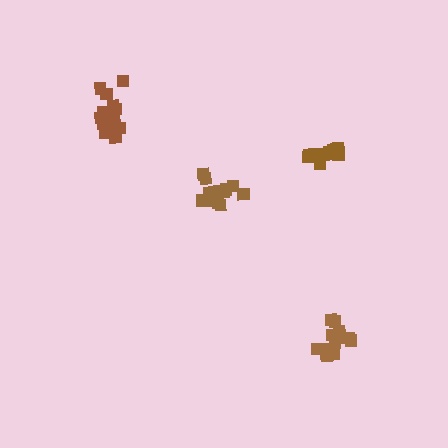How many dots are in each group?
Group 1: 16 dots, Group 2: 15 dots, Group 3: 12 dots, Group 4: 14 dots (57 total).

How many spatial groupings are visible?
There are 4 spatial groupings.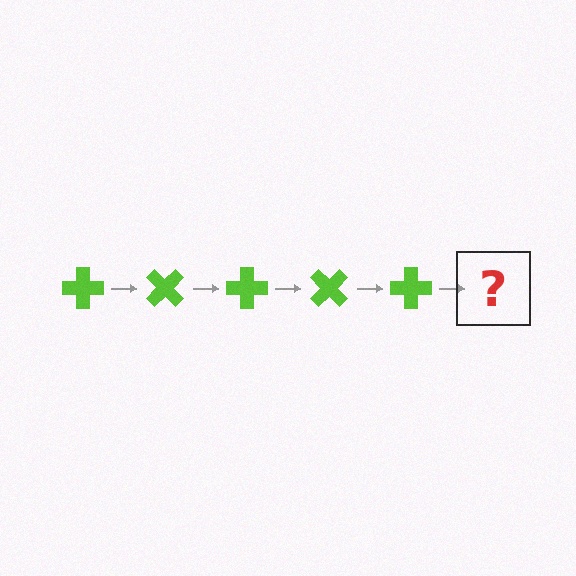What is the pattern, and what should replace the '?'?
The pattern is that the cross rotates 45 degrees each step. The '?' should be a lime cross rotated 225 degrees.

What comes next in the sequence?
The next element should be a lime cross rotated 225 degrees.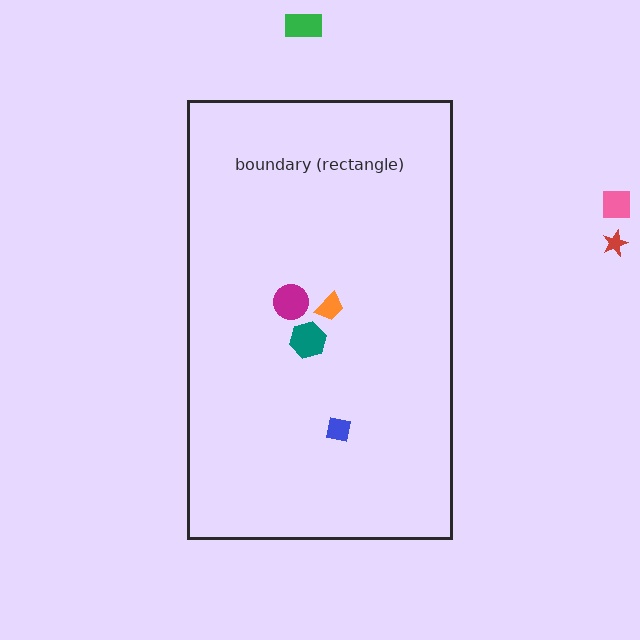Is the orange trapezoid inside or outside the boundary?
Inside.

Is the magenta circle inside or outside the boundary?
Inside.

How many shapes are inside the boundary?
4 inside, 3 outside.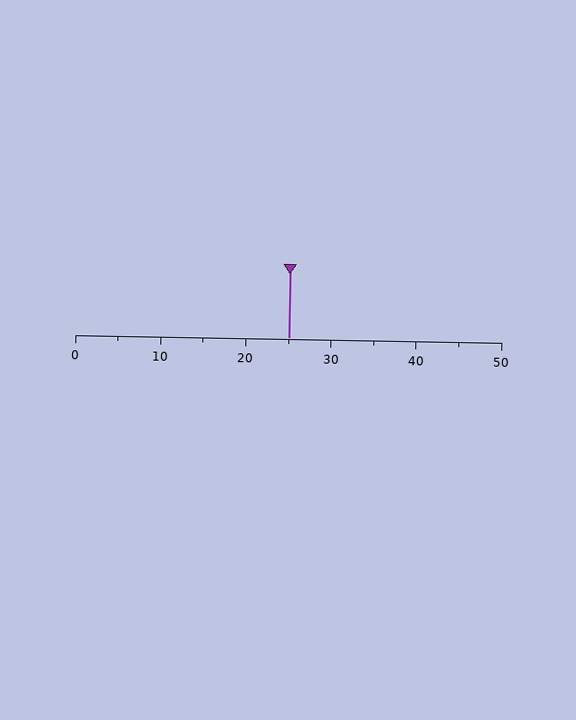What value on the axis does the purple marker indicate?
The marker indicates approximately 25.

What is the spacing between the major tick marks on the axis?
The major ticks are spaced 10 apart.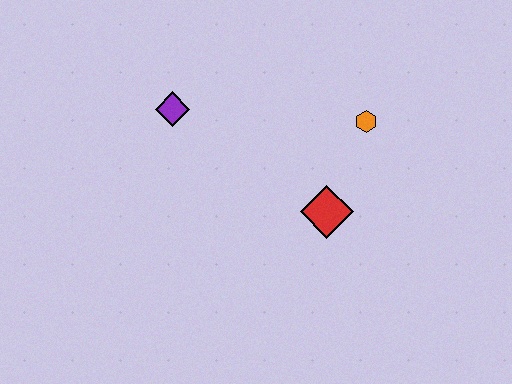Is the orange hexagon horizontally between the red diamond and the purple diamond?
No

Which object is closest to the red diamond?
The orange hexagon is closest to the red diamond.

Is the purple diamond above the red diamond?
Yes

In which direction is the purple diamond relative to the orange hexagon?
The purple diamond is to the left of the orange hexagon.